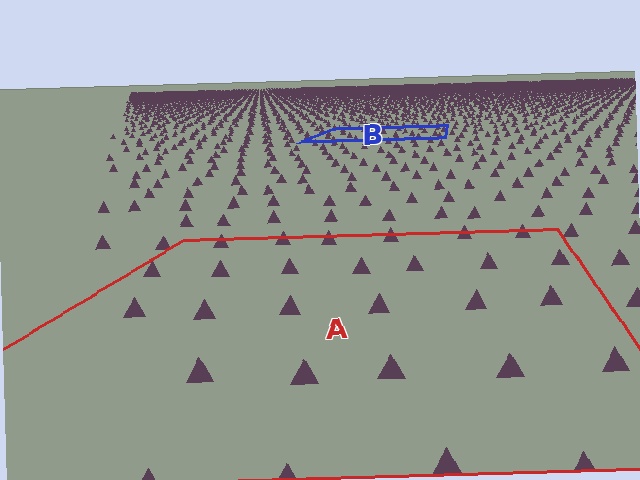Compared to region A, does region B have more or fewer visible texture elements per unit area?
Region B has more texture elements per unit area — they are packed more densely because it is farther away.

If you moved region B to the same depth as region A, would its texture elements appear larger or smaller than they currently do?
They would appear larger. At a closer depth, the same texture elements are projected at a bigger on-screen size.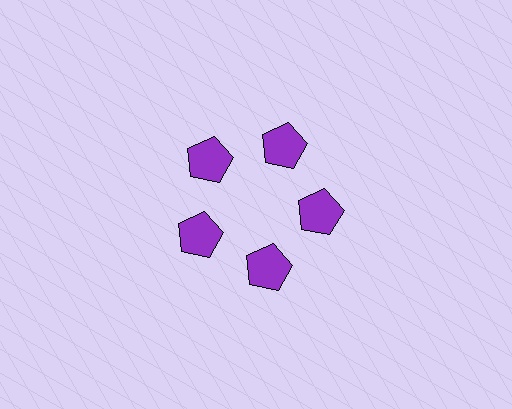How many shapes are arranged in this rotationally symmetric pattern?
There are 5 shapes, arranged in 5 groups of 1.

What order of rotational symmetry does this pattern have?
This pattern has 5-fold rotational symmetry.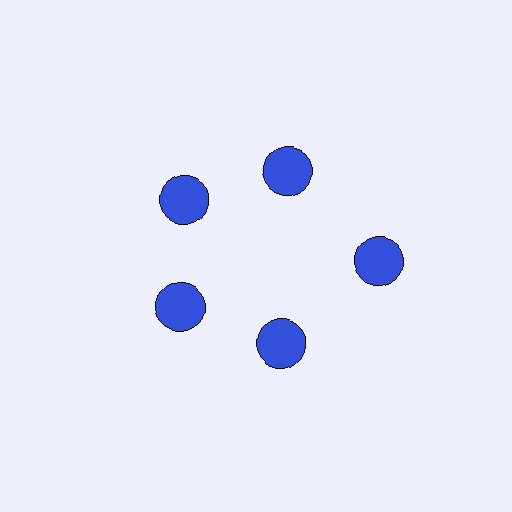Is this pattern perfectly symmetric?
No. The 5 blue circles are arranged in a ring, but one element near the 3 o'clock position is pushed outward from the center, breaking the 5-fold rotational symmetry.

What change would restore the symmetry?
The symmetry would be restored by moving it inward, back onto the ring so that all 5 circles sit at equal angles and equal distance from the center.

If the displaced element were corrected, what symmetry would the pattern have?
It would have 5-fold rotational symmetry — the pattern would map onto itself every 72 degrees.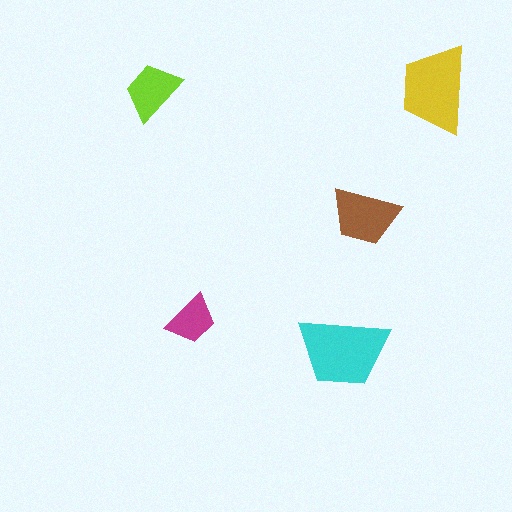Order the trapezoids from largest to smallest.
the cyan one, the yellow one, the brown one, the lime one, the magenta one.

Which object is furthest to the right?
The yellow trapezoid is rightmost.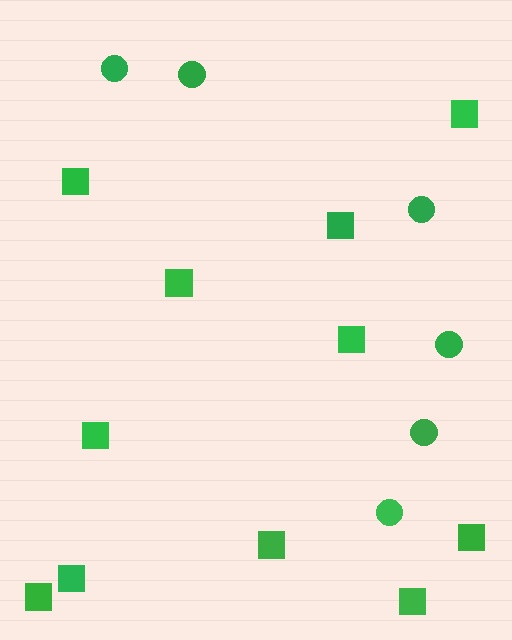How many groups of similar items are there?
There are 2 groups: one group of circles (6) and one group of squares (11).